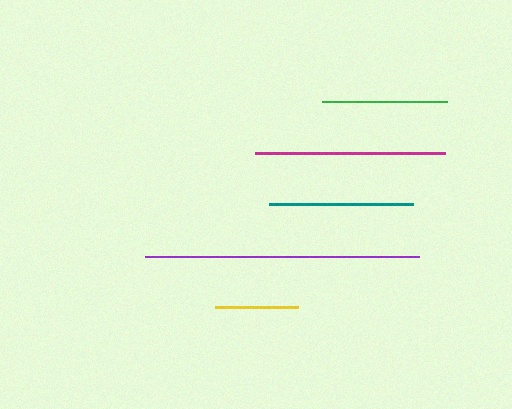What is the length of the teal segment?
The teal segment is approximately 144 pixels long.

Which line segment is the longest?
The purple line is the longest at approximately 274 pixels.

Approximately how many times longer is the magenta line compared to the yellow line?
The magenta line is approximately 2.3 times the length of the yellow line.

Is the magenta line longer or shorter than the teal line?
The magenta line is longer than the teal line.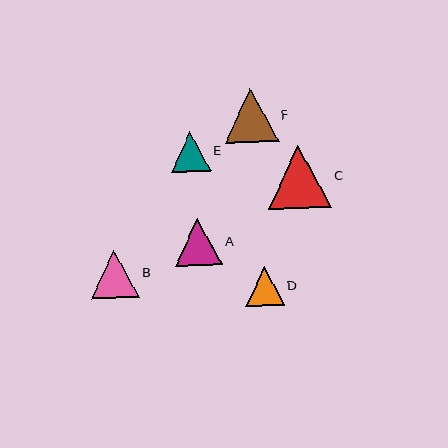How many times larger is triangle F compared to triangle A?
Triangle F is approximately 1.1 times the size of triangle A.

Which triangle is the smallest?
Triangle D is the smallest with a size of approximately 39 pixels.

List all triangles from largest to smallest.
From largest to smallest: C, F, B, A, E, D.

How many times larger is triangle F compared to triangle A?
Triangle F is approximately 1.1 times the size of triangle A.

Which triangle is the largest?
Triangle C is the largest with a size of approximately 64 pixels.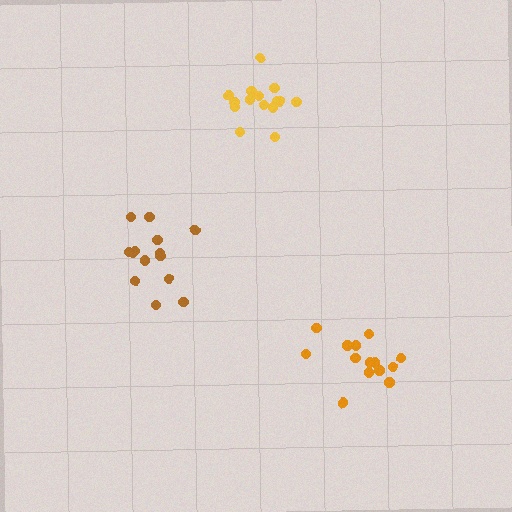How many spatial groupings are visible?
There are 3 spatial groupings.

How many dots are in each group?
Group 1: 14 dots, Group 2: 15 dots, Group 3: 14 dots (43 total).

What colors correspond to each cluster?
The clusters are colored: brown, yellow, orange.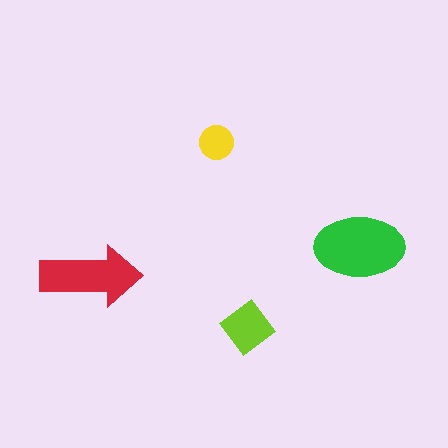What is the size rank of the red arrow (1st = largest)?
2nd.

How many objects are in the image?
There are 4 objects in the image.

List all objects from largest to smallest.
The green ellipse, the red arrow, the lime diamond, the yellow circle.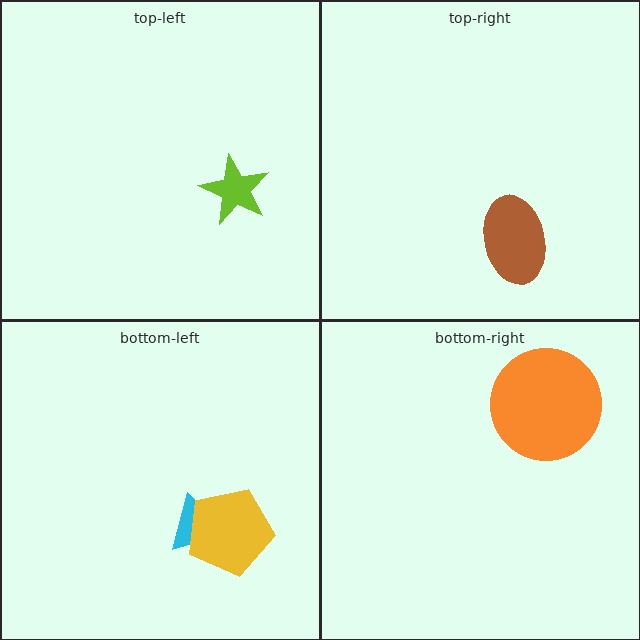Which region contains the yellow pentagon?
The bottom-left region.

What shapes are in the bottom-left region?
The cyan triangle, the yellow pentagon.